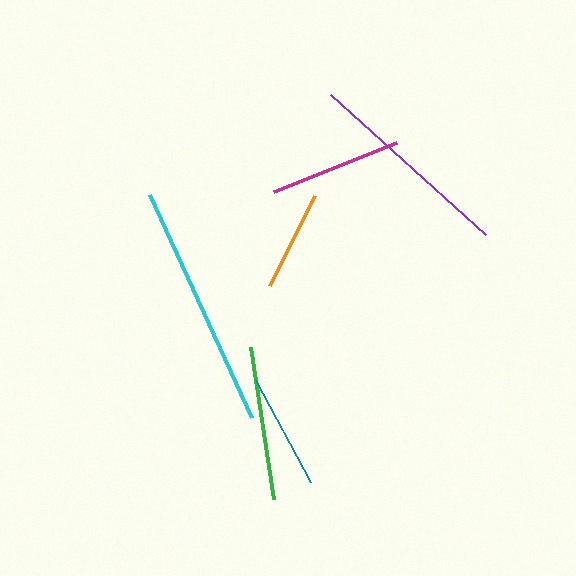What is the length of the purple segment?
The purple segment is approximately 209 pixels long.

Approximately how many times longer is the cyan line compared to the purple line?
The cyan line is approximately 1.2 times the length of the purple line.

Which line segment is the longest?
The cyan line is the longest at approximately 244 pixels.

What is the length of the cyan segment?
The cyan segment is approximately 244 pixels long.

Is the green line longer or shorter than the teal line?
The green line is longer than the teal line.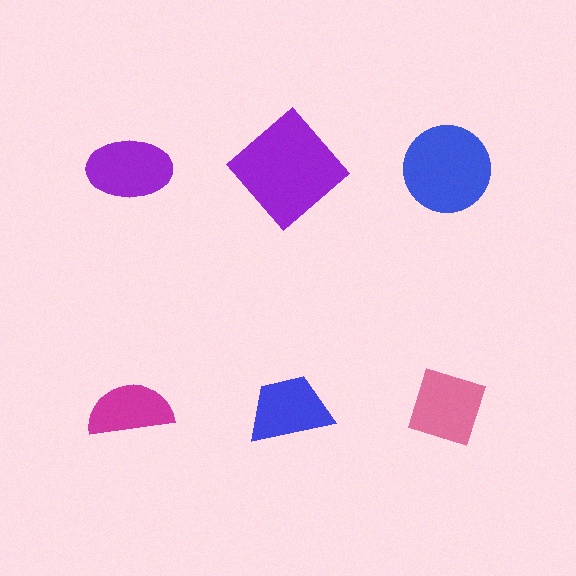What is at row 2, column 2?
A blue trapezoid.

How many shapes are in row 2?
3 shapes.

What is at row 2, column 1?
A magenta semicircle.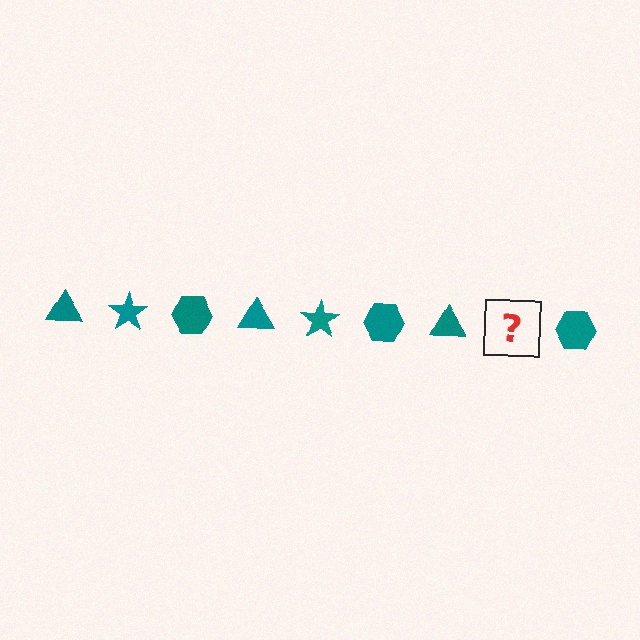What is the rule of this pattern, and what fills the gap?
The rule is that the pattern cycles through triangle, star, hexagon shapes in teal. The gap should be filled with a teal star.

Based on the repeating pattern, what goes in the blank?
The blank should be a teal star.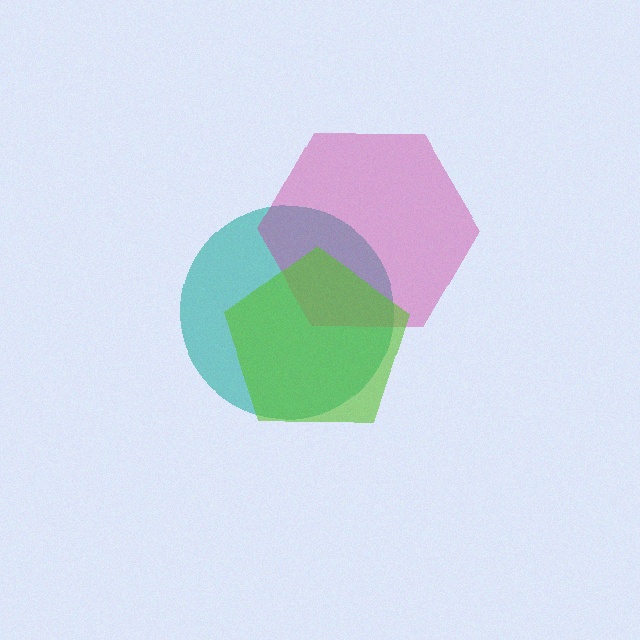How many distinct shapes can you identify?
There are 3 distinct shapes: a teal circle, a magenta hexagon, a lime pentagon.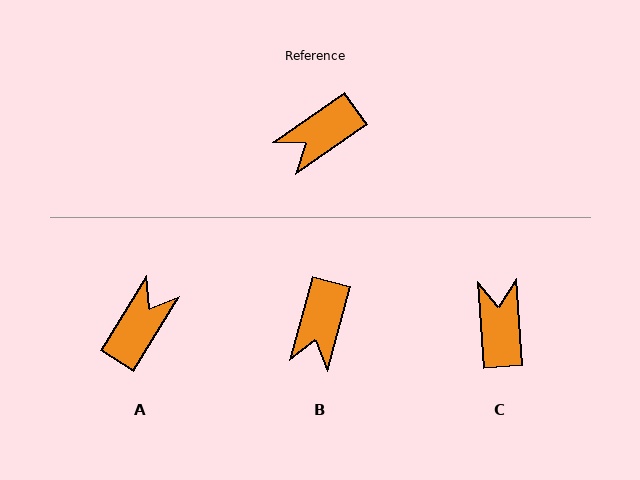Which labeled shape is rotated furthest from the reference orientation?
A, about 156 degrees away.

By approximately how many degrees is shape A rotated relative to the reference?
Approximately 156 degrees clockwise.